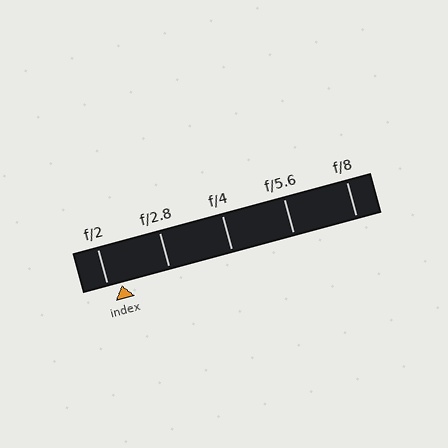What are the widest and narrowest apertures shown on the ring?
The widest aperture shown is f/2 and the narrowest is f/8.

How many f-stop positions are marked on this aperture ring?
There are 5 f-stop positions marked.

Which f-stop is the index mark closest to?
The index mark is closest to f/2.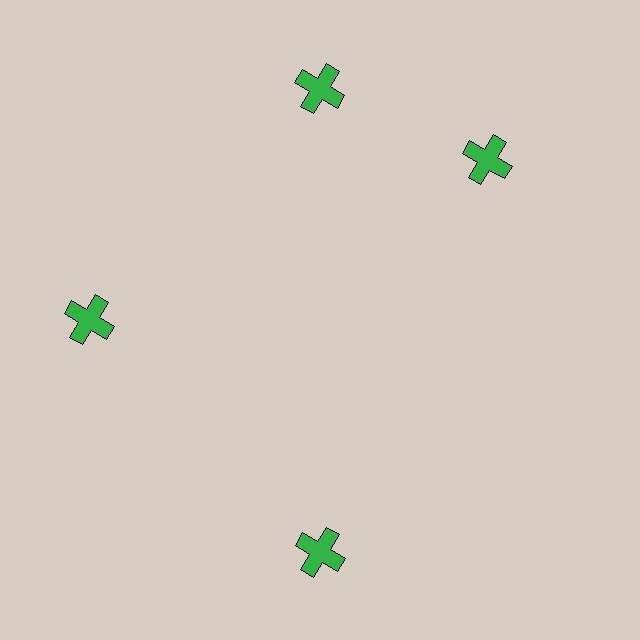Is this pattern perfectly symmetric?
No. The 4 green crosses are arranged in a ring, but one element near the 3 o'clock position is rotated out of alignment along the ring, breaking the 4-fold rotational symmetry.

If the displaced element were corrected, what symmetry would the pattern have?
It would have 4-fold rotational symmetry — the pattern would map onto itself every 90 degrees.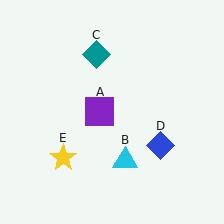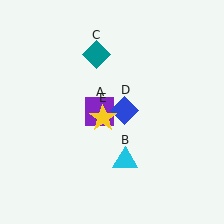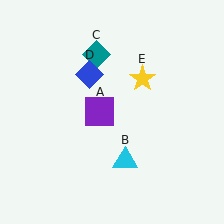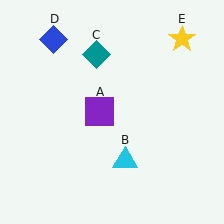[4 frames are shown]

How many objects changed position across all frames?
2 objects changed position: blue diamond (object D), yellow star (object E).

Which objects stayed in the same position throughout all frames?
Purple square (object A) and cyan triangle (object B) and teal diamond (object C) remained stationary.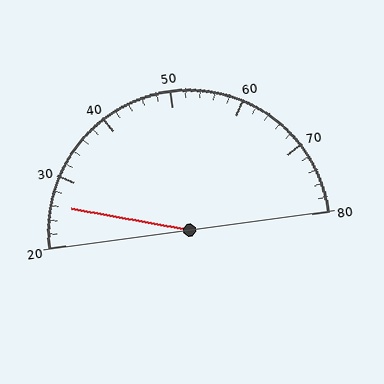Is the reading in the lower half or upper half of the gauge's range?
The reading is in the lower half of the range (20 to 80).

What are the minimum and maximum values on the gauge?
The gauge ranges from 20 to 80.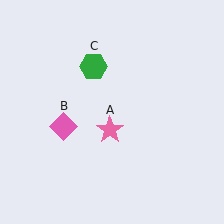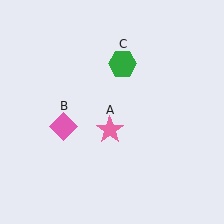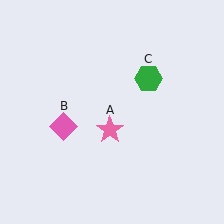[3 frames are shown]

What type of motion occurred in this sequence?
The green hexagon (object C) rotated clockwise around the center of the scene.